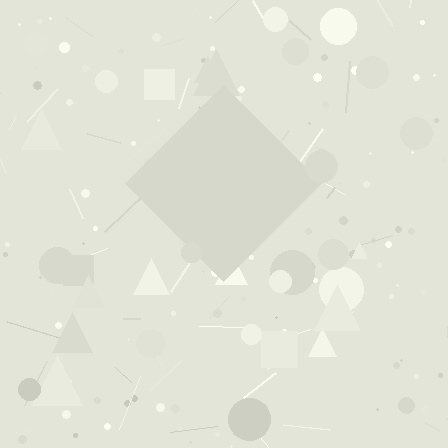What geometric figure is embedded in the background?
A diamond is embedded in the background.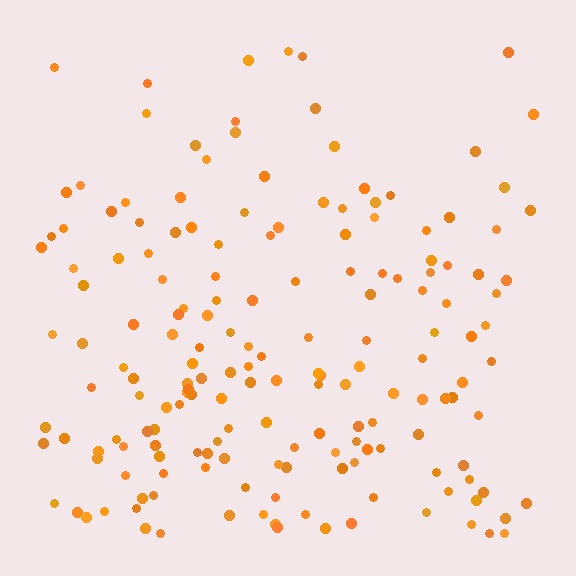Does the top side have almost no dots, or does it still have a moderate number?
Still a moderate number, just noticeably fewer than the bottom.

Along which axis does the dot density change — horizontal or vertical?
Vertical.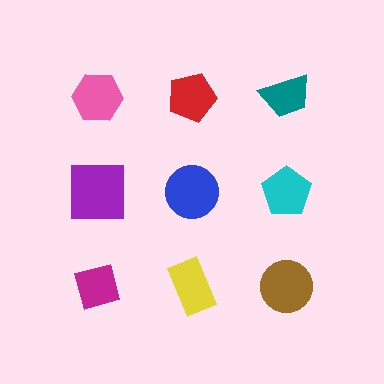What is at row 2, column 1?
A purple square.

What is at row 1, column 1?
A pink hexagon.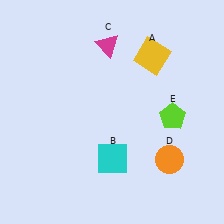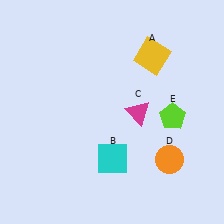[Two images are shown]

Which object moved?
The magenta triangle (C) moved down.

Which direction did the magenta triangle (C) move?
The magenta triangle (C) moved down.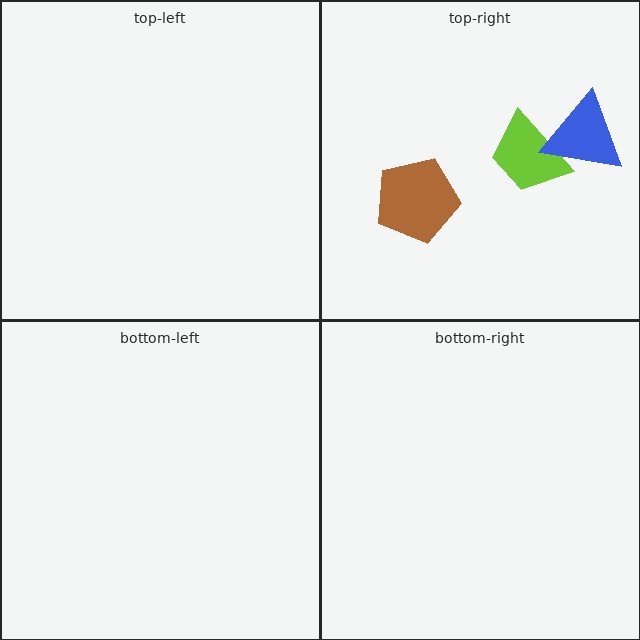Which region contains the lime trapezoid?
The top-right region.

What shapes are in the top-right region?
The lime trapezoid, the blue triangle, the brown pentagon.